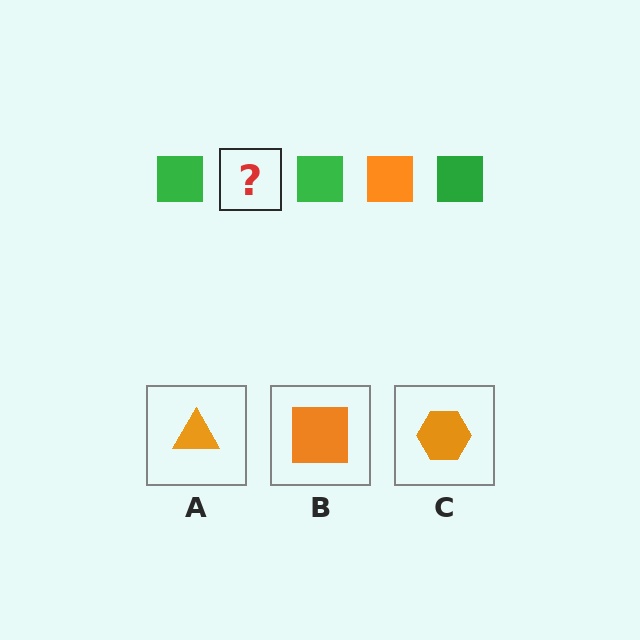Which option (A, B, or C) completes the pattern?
B.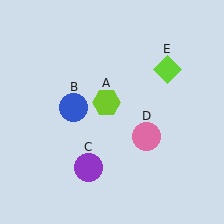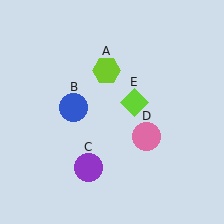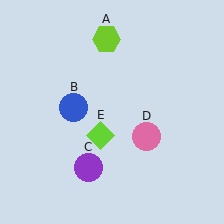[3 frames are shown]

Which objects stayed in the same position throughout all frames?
Blue circle (object B) and purple circle (object C) and pink circle (object D) remained stationary.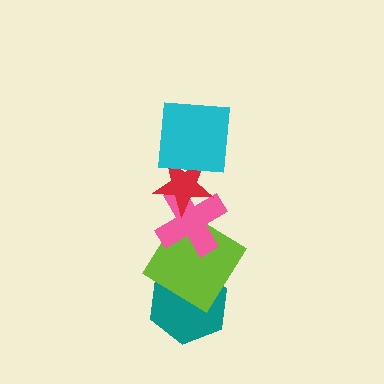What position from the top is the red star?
The red star is 2nd from the top.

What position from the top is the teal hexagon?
The teal hexagon is 5th from the top.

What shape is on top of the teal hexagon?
The lime diamond is on top of the teal hexagon.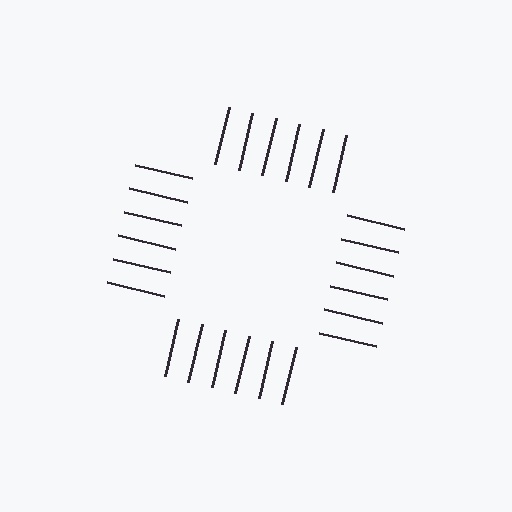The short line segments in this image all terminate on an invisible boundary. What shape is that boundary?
An illusory square — the line segments terminate on its edges but no continuous stroke is drawn.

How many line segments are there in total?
24 — 6 along each of the 4 edges.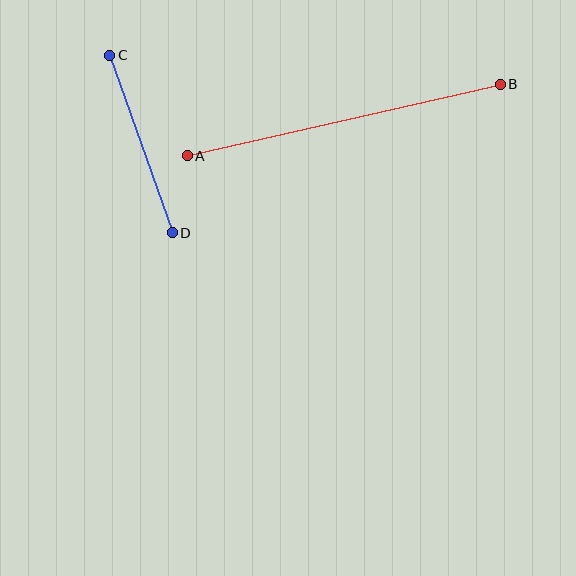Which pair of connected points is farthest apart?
Points A and B are farthest apart.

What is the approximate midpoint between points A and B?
The midpoint is at approximately (344, 120) pixels.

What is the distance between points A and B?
The distance is approximately 321 pixels.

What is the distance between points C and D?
The distance is approximately 188 pixels.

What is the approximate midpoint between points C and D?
The midpoint is at approximately (141, 144) pixels.